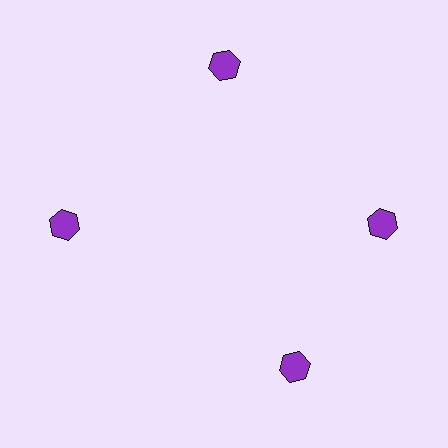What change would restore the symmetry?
The symmetry would be restored by rotating it back into even spacing with its neighbors so that all 4 hexagons sit at equal angles and equal distance from the center.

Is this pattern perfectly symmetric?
No. The 4 purple hexagons are arranged in a ring, but one element near the 6 o'clock position is rotated out of alignment along the ring, breaking the 4-fold rotational symmetry.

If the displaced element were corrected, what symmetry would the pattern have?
It would have 4-fold rotational symmetry — the pattern would map onto itself every 90 degrees.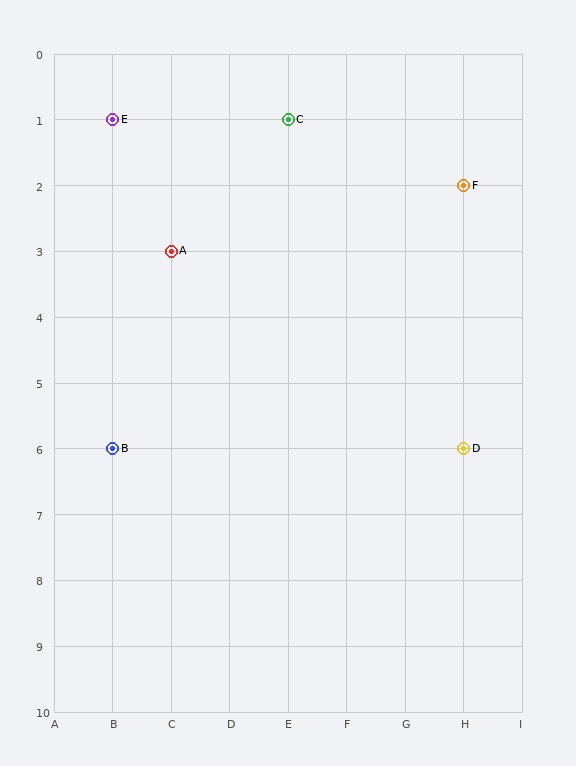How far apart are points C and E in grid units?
Points C and E are 3 columns apart.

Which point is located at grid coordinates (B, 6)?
Point B is at (B, 6).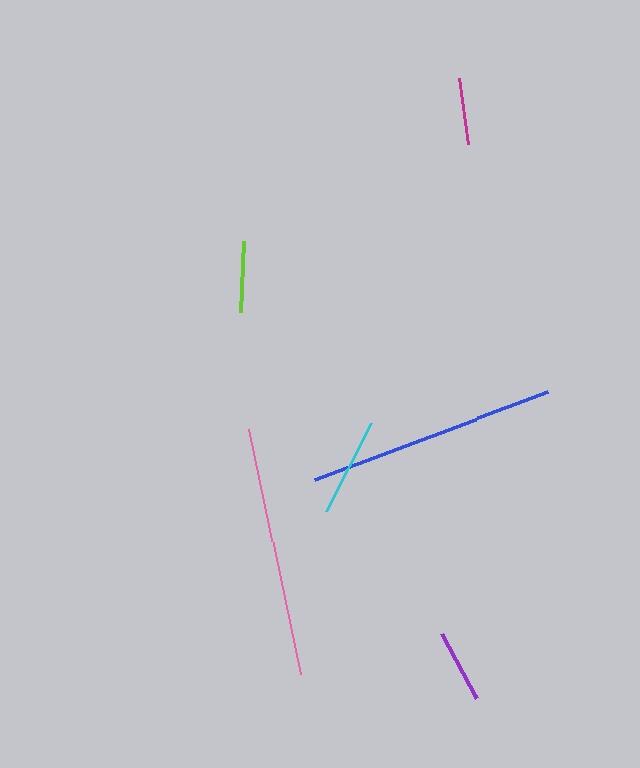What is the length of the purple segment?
The purple segment is approximately 73 pixels long.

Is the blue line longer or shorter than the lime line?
The blue line is longer than the lime line.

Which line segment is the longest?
The pink line is the longest at approximately 250 pixels.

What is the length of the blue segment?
The blue segment is approximately 249 pixels long.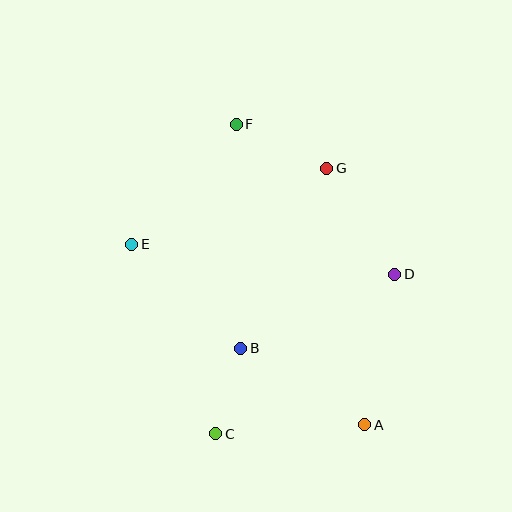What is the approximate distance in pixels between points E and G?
The distance between E and G is approximately 209 pixels.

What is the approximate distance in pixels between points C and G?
The distance between C and G is approximately 288 pixels.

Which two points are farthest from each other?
Points A and F are farthest from each other.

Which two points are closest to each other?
Points B and C are closest to each other.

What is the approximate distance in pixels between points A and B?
The distance between A and B is approximately 146 pixels.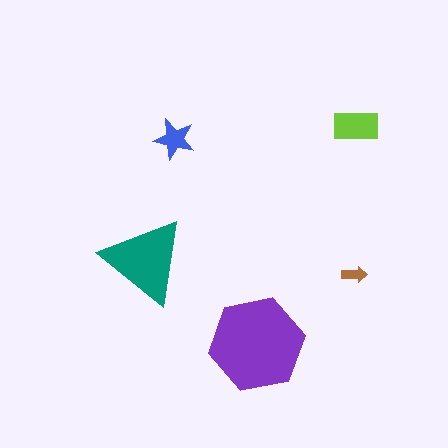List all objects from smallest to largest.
The brown arrow, the blue star, the lime rectangle, the teal triangle, the purple hexagon.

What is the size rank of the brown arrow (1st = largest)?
5th.